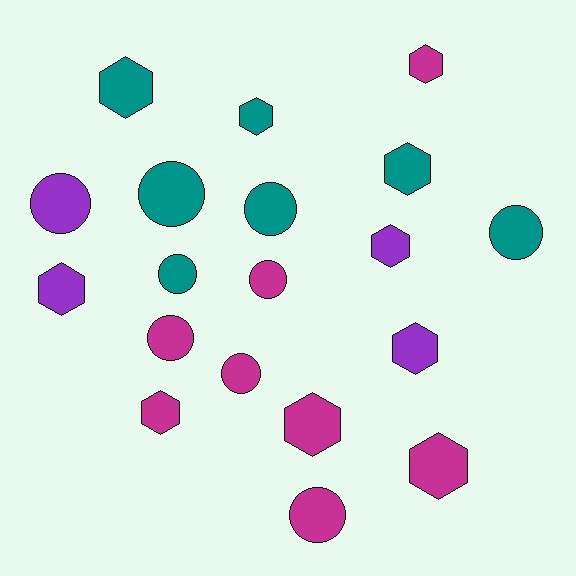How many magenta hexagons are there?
There are 4 magenta hexagons.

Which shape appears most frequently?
Hexagon, with 10 objects.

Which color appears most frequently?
Magenta, with 8 objects.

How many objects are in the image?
There are 19 objects.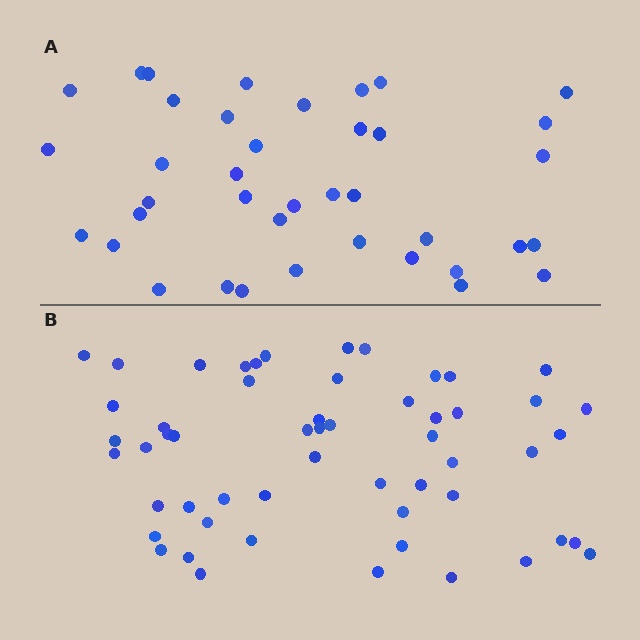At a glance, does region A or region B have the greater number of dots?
Region B (the bottom region) has more dots.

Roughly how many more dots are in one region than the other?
Region B has approximately 15 more dots than region A.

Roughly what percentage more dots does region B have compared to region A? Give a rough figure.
About 40% more.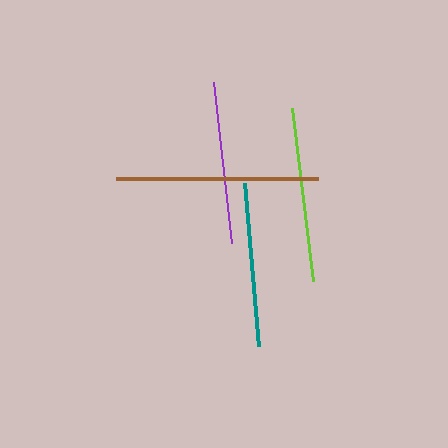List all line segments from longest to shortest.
From longest to shortest: brown, lime, teal, purple.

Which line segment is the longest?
The brown line is the longest at approximately 202 pixels.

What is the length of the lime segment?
The lime segment is approximately 174 pixels long.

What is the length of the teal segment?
The teal segment is approximately 164 pixels long.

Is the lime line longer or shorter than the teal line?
The lime line is longer than the teal line.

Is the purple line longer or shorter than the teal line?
The teal line is longer than the purple line.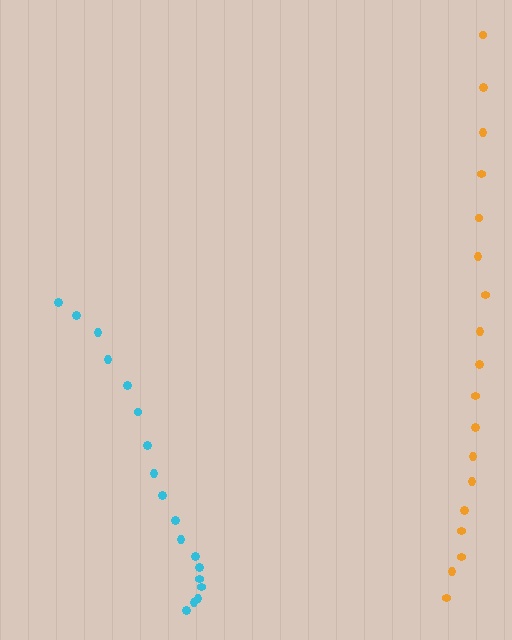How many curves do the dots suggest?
There are 2 distinct paths.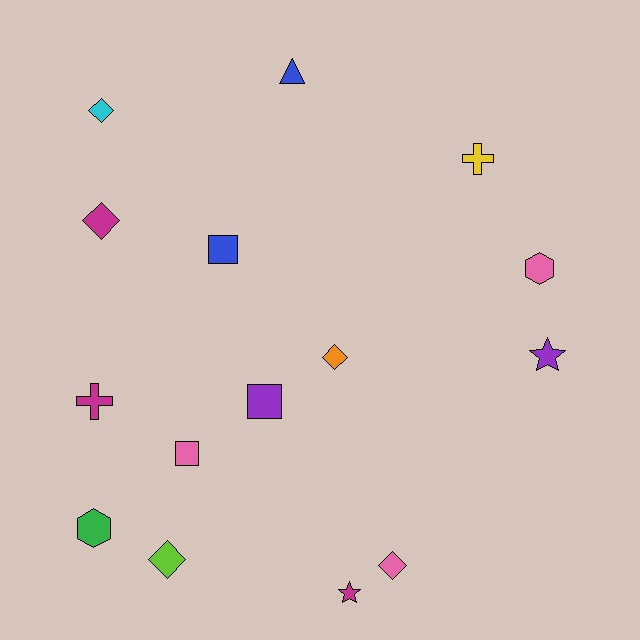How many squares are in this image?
There are 3 squares.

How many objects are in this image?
There are 15 objects.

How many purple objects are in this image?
There are 2 purple objects.